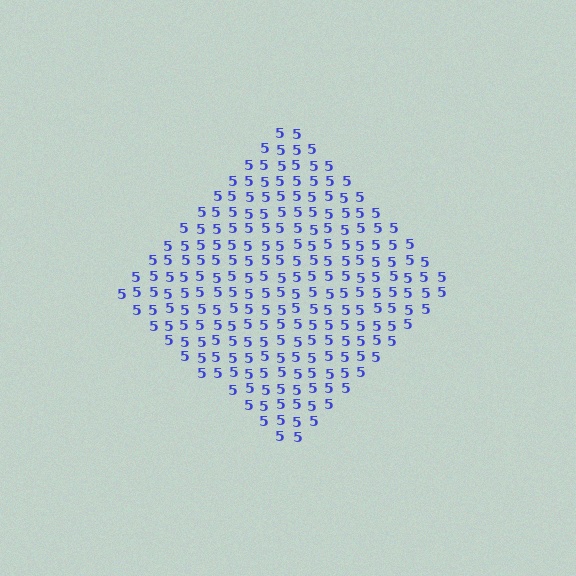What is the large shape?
The large shape is a diamond.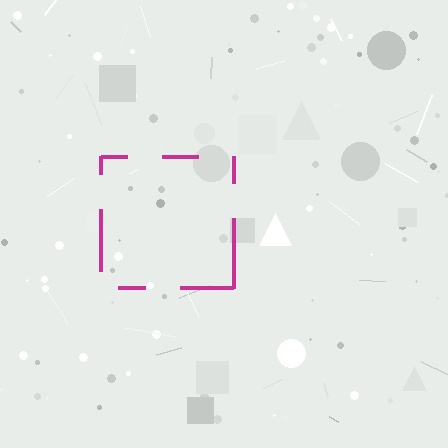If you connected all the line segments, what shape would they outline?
They would outline a square.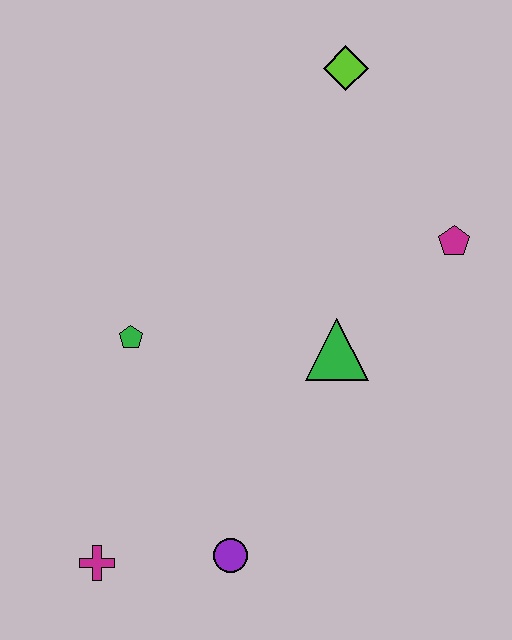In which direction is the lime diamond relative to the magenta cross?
The lime diamond is above the magenta cross.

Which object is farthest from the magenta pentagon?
The magenta cross is farthest from the magenta pentagon.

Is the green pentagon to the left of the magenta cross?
No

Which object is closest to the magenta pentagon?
The green triangle is closest to the magenta pentagon.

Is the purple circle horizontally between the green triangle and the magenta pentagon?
No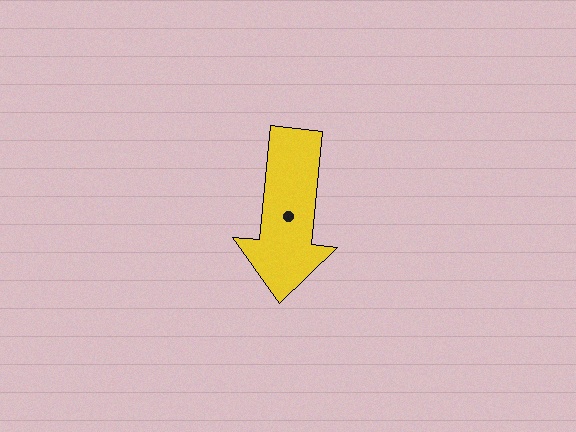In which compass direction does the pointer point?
South.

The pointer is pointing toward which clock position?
Roughly 6 o'clock.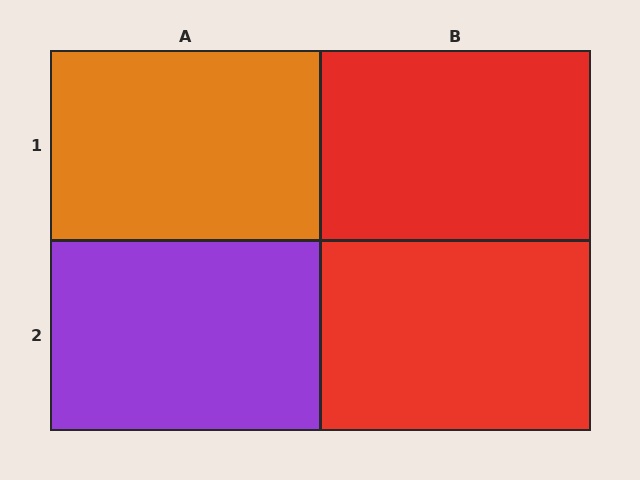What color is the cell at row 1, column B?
Red.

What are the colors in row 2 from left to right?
Purple, red.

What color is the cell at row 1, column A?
Orange.